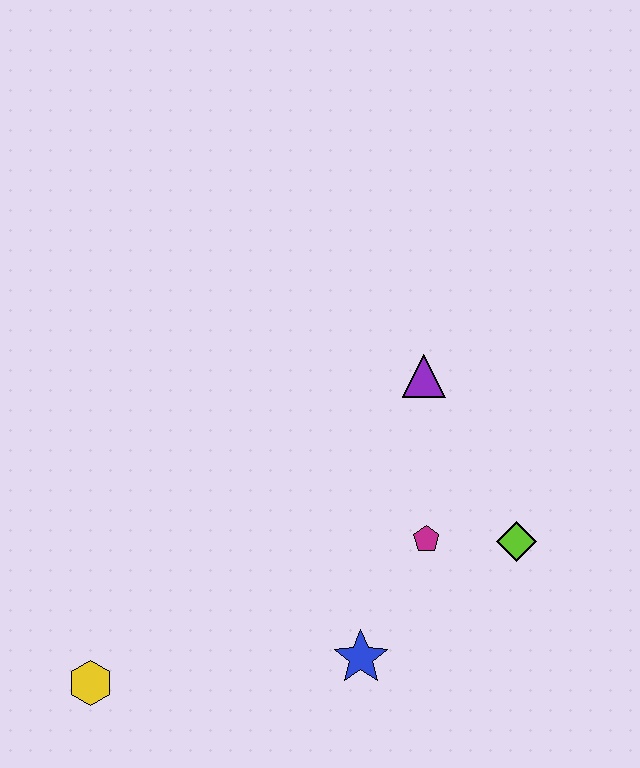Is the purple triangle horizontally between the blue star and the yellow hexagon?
No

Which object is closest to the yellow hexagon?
The blue star is closest to the yellow hexagon.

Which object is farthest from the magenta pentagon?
The yellow hexagon is farthest from the magenta pentagon.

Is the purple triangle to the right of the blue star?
Yes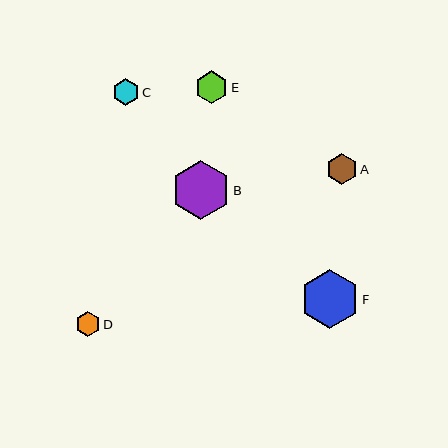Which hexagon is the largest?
Hexagon F is the largest with a size of approximately 59 pixels.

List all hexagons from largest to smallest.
From largest to smallest: F, B, E, A, C, D.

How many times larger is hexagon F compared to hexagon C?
Hexagon F is approximately 2.2 times the size of hexagon C.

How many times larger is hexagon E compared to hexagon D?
Hexagon E is approximately 1.3 times the size of hexagon D.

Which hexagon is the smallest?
Hexagon D is the smallest with a size of approximately 25 pixels.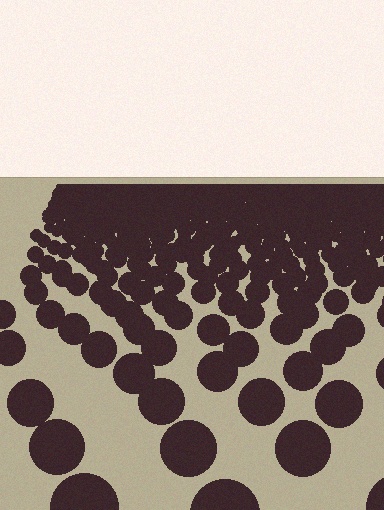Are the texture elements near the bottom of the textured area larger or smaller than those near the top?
Larger. Near the bottom, elements are closer to the viewer and appear at a bigger on-screen size.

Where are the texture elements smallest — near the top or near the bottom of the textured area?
Near the top.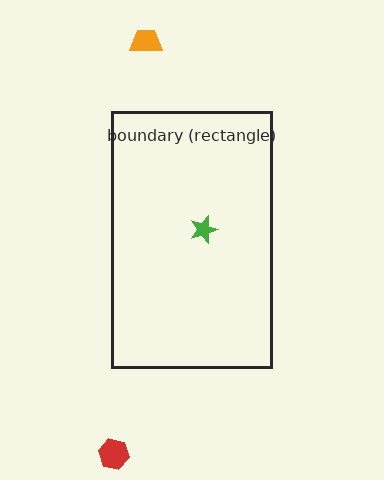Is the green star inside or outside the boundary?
Inside.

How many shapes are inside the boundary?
1 inside, 2 outside.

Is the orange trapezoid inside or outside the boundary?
Outside.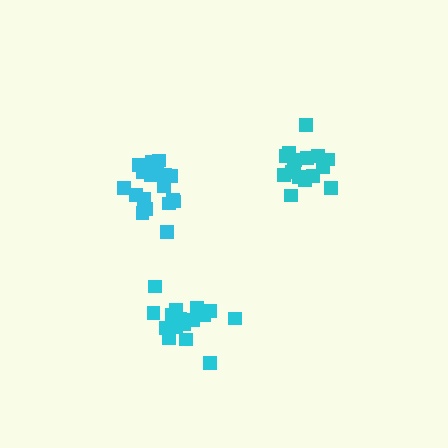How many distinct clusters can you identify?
There are 3 distinct clusters.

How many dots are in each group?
Group 1: 17 dots, Group 2: 16 dots, Group 3: 19 dots (52 total).